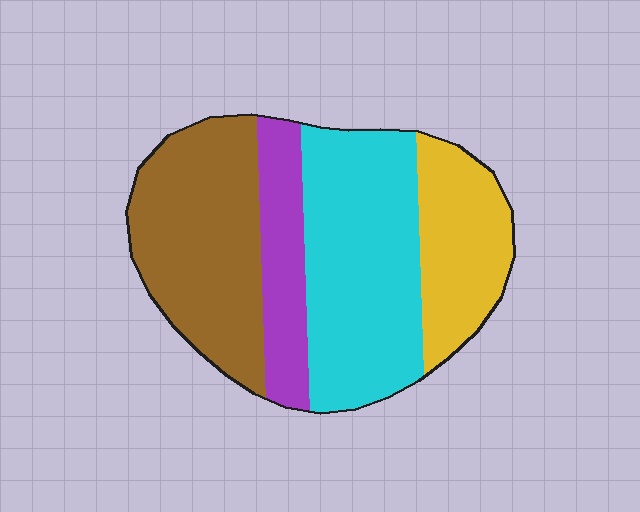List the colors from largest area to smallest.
From largest to smallest: cyan, brown, yellow, purple.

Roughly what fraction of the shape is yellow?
Yellow covers around 20% of the shape.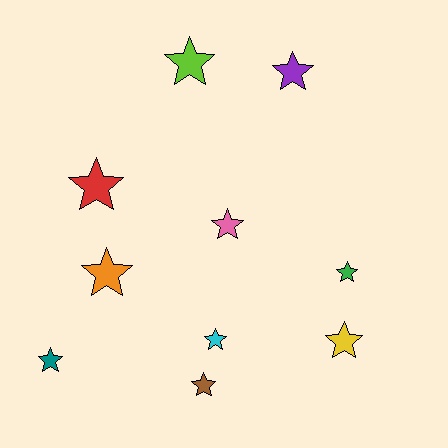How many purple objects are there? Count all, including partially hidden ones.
There is 1 purple object.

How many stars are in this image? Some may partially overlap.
There are 10 stars.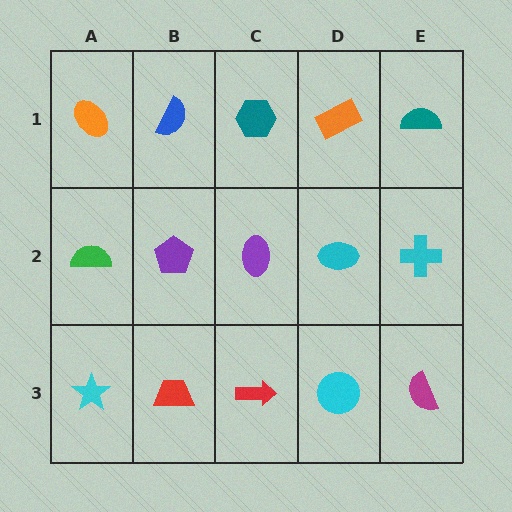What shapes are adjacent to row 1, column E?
A cyan cross (row 2, column E), an orange rectangle (row 1, column D).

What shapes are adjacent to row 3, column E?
A cyan cross (row 2, column E), a cyan circle (row 3, column D).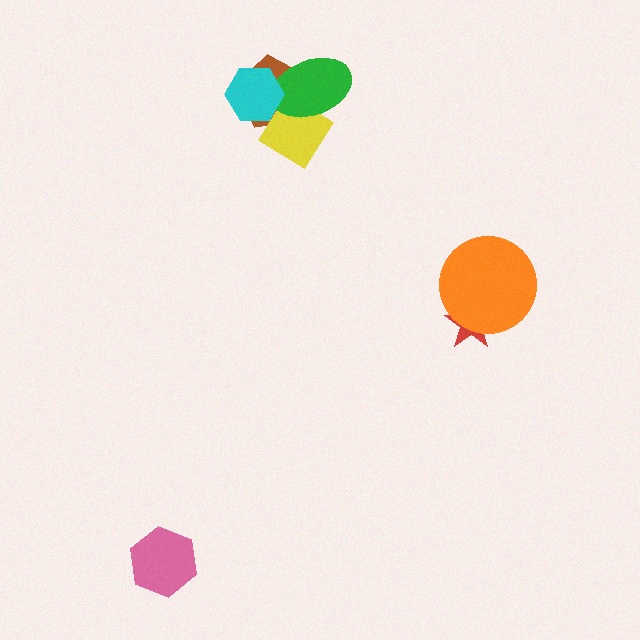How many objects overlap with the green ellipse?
3 objects overlap with the green ellipse.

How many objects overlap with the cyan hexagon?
3 objects overlap with the cyan hexagon.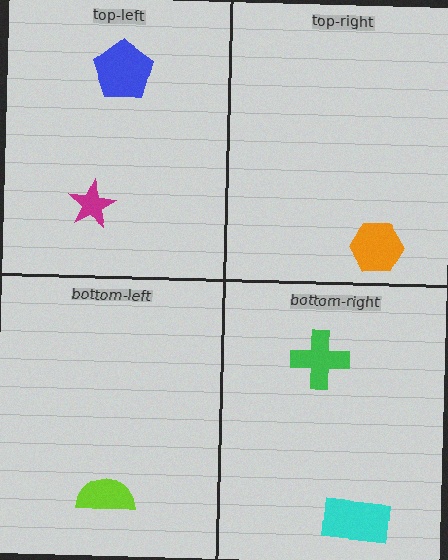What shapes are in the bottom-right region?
The cyan rectangle, the green cross.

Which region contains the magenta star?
The top-left region.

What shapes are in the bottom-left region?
The lime semicircle.